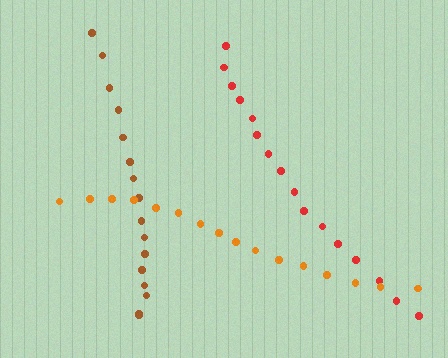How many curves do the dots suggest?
There are 3 distinct paths.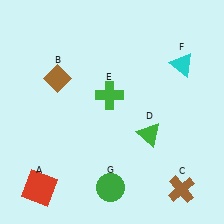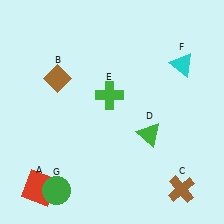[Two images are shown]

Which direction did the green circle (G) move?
The green circle (G) moved left.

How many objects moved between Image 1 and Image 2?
1 object moved between the two images.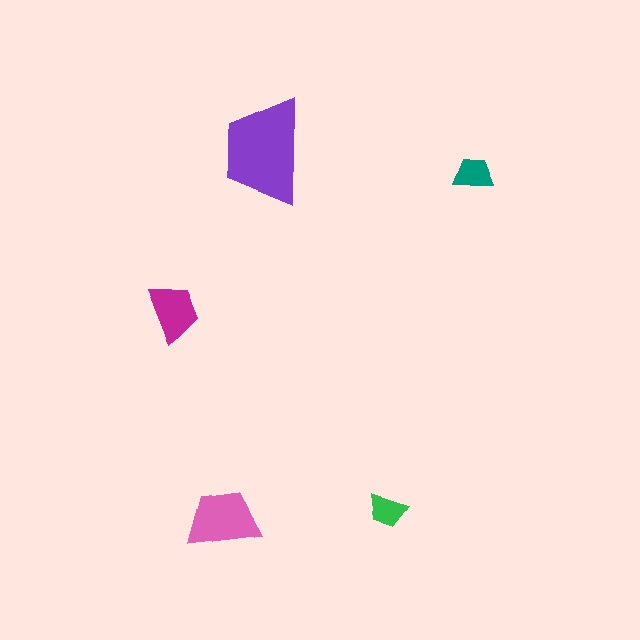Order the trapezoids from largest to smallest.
the purple one, the pink one, the magenta one, the teal one, the green one.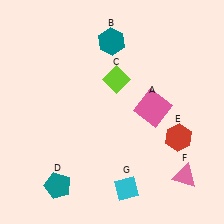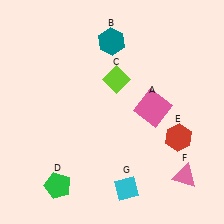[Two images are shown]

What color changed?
The pentagon (D) changed from teal in Image 1 to green in Image 2.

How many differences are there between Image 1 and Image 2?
There is 1 difference between the two images.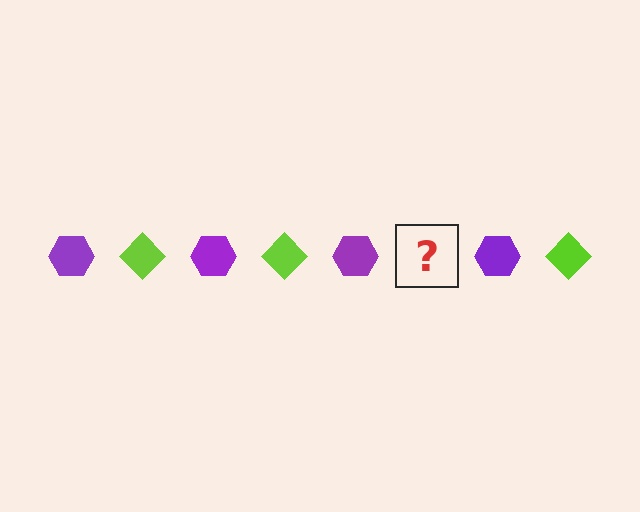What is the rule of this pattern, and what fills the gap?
The rule is that the pattern alternates between purple hexagon and lime diamond. The gap should be filled with a lime diamond.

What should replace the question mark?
The question mark should be replaced with a lime diamond.